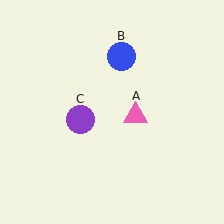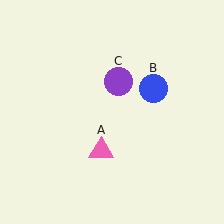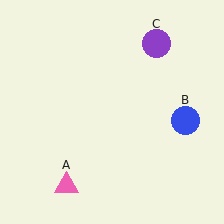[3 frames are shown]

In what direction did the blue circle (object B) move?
The blue circle (object B) moved down and to the right.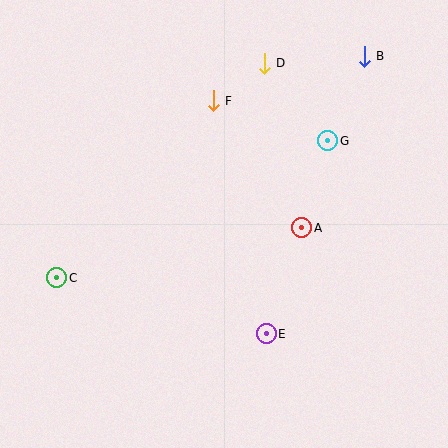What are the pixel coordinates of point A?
Point A is at (302, 228).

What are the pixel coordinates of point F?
Point F is at (213, 101).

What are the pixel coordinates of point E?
Point E is at (266, 334).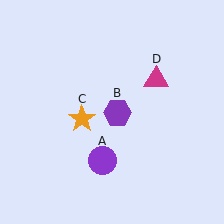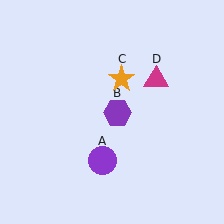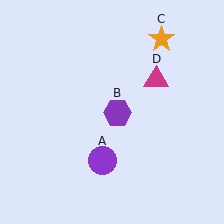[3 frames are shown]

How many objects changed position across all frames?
1 object changed position: orange star (object C).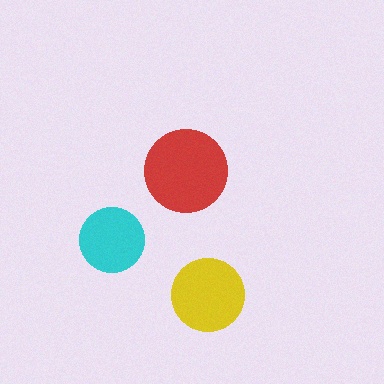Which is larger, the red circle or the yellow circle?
The red one.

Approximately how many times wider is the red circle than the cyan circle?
About 1.5 times wider.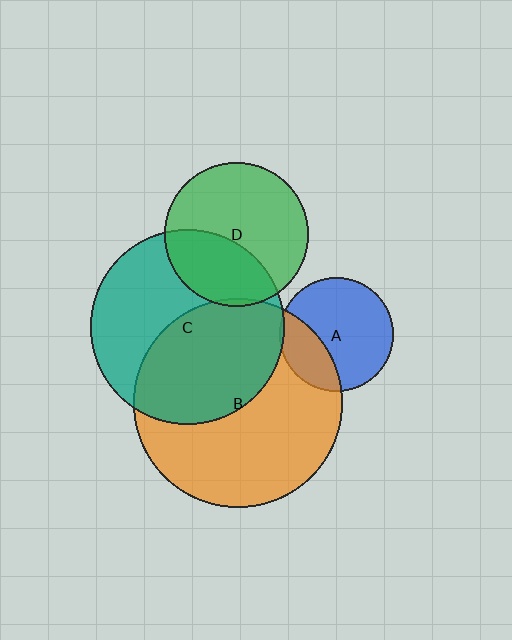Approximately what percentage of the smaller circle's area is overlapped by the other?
Approximately 5%.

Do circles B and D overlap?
Yes.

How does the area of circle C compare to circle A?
Approximately 2.9 times.